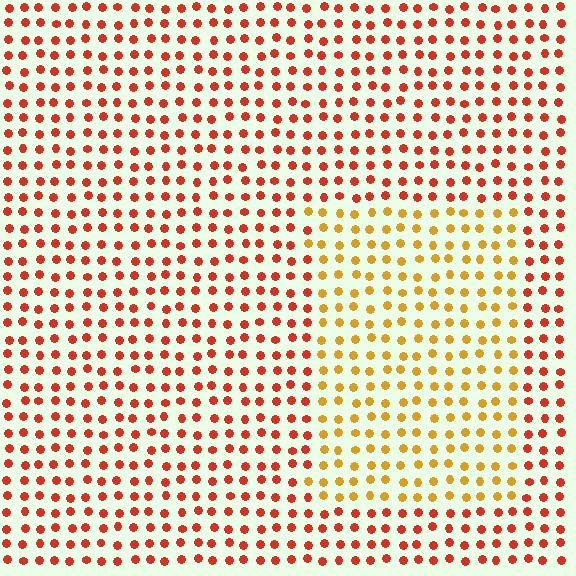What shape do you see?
I see a rectangle.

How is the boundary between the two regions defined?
The boundary is defined purely by a slight shift in hue (about 37 degrees). Spacing, size, and orientation are identical on both sides.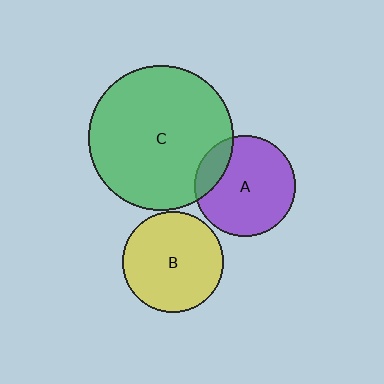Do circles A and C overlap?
Yes.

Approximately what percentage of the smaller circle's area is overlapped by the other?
Approximately 15%.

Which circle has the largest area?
Circle C (green).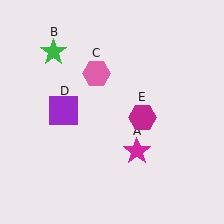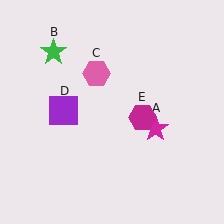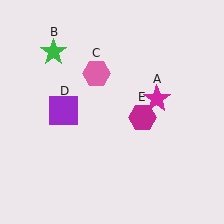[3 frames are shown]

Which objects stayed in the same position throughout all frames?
Green star (object B) and pink hexagon (object C) and purple square (object D) and magenta hexagon (object E) remained stationary.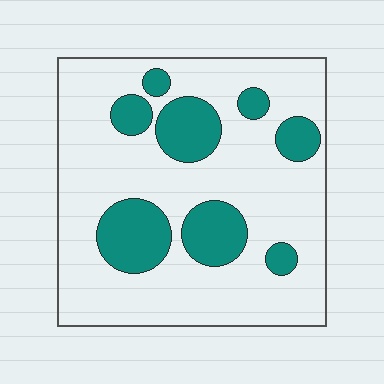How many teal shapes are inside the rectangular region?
8.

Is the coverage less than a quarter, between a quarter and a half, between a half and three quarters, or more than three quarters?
Less than a quarter.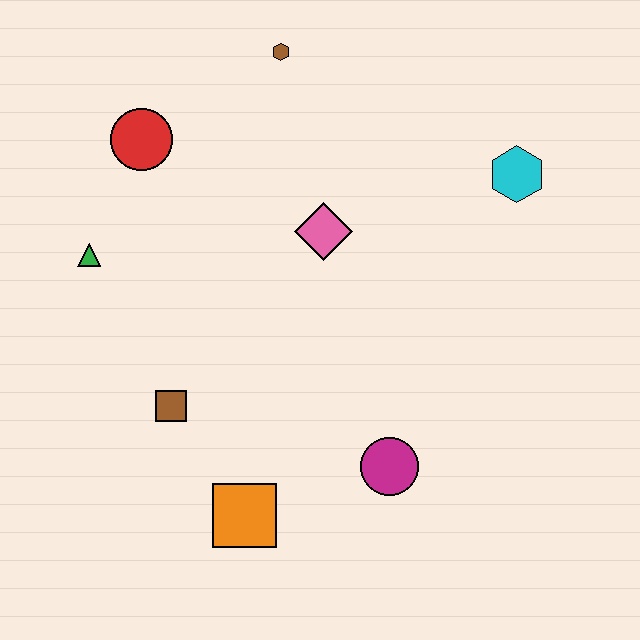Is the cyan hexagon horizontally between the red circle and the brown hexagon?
No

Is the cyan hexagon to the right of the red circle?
Yes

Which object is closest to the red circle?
The green triangle is closest to the red circle.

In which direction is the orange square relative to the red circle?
The orange square is below the red circle.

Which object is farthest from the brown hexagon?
The orange square is farthest from the brown hexagon.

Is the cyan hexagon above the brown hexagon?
No